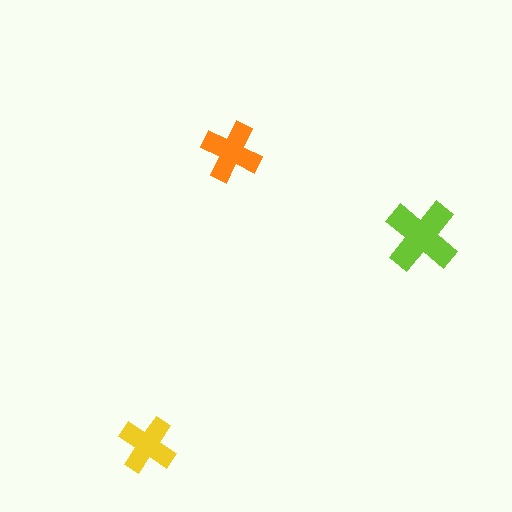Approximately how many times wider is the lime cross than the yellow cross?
About 1.5 times wider.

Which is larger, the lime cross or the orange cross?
The lime one.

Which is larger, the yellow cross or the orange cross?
The orange one.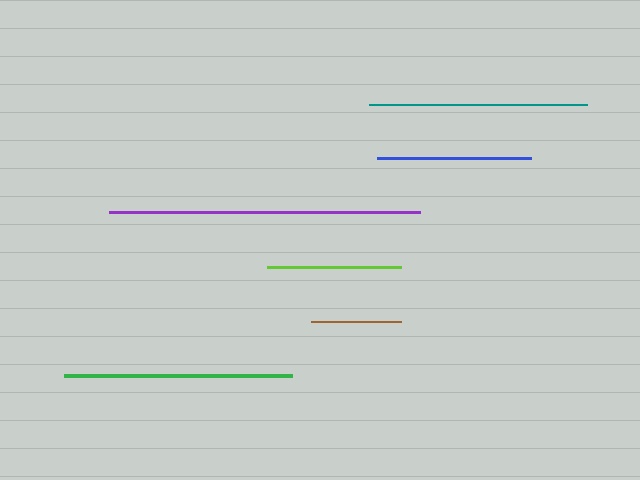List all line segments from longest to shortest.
From longest to shortest: purple, green, teal, blue, lime, brown.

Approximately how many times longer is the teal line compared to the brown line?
The teal line is approximately 2.4 times the length of the brown line.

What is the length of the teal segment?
The teal segment is approximately 218 pixels long.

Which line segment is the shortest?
The brown line is the shortest at approximately 90 pixels.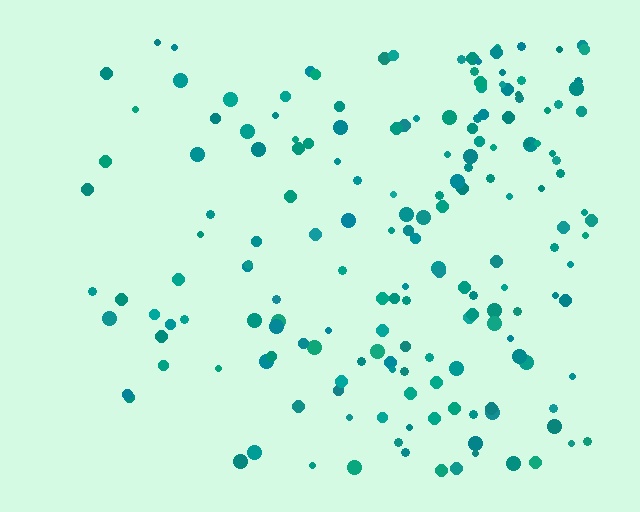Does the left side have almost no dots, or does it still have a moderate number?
Still a moderate number, just noticeably fewer than the right.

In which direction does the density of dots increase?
From left to right, with the right side densest.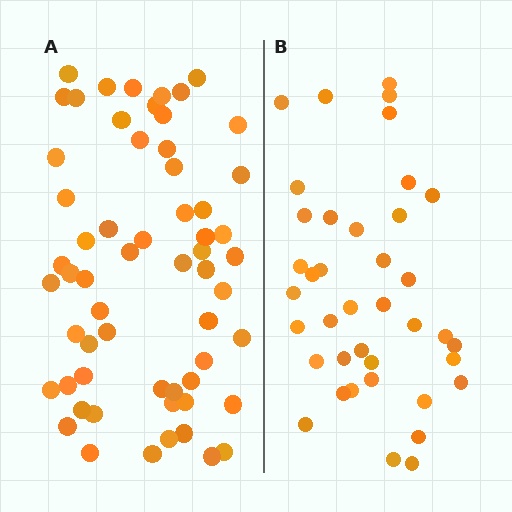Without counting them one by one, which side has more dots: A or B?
Region A (the left region) has more dots.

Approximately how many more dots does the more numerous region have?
Region A has approximately 20 more dots than region B.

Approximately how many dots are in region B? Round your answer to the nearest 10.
About 40 dots. (The exact count is 39, which rounds to 40.)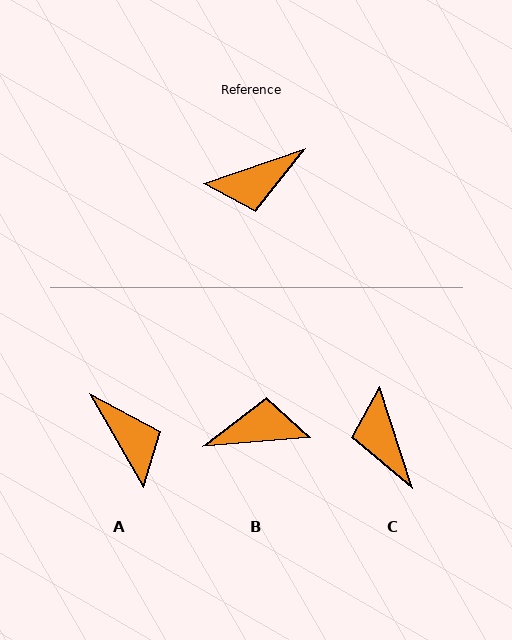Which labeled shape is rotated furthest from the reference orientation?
B, about 166 degrees away.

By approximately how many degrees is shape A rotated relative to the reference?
Approximately 101 degrees counter-clockwise.